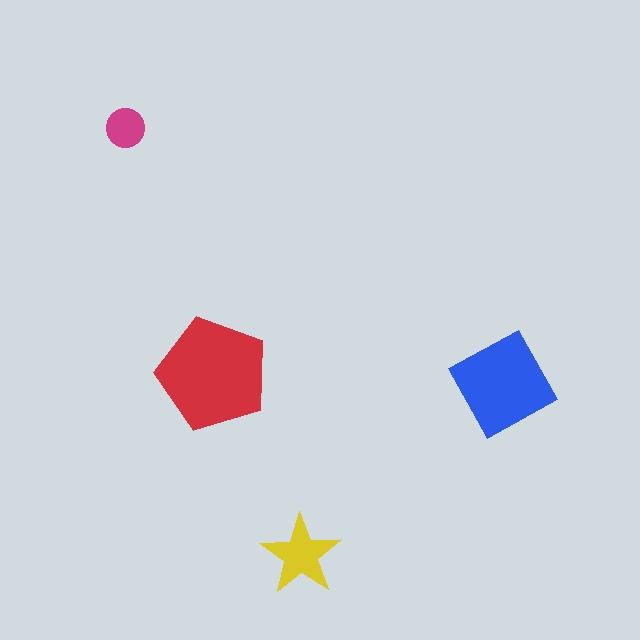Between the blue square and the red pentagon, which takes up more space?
The red pentagon.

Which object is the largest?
The red pentagon.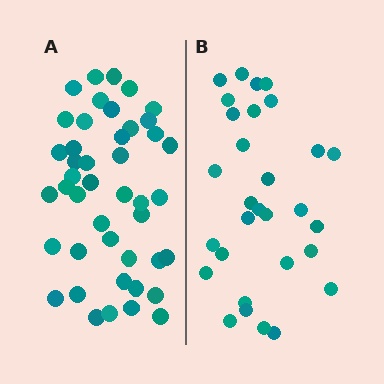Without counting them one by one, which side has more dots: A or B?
Region A (the left region) has more dots.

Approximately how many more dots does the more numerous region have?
Region A has approximately 15 more dots than region B.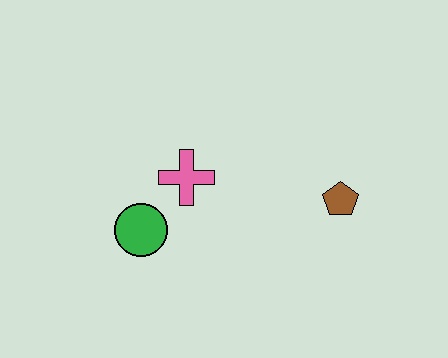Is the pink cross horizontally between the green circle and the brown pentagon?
Yes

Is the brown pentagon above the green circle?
Yes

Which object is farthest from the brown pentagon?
The green circle is farthest from the brown pentagon.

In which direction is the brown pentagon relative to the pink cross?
The brown pentagon is to the right of the pink cross.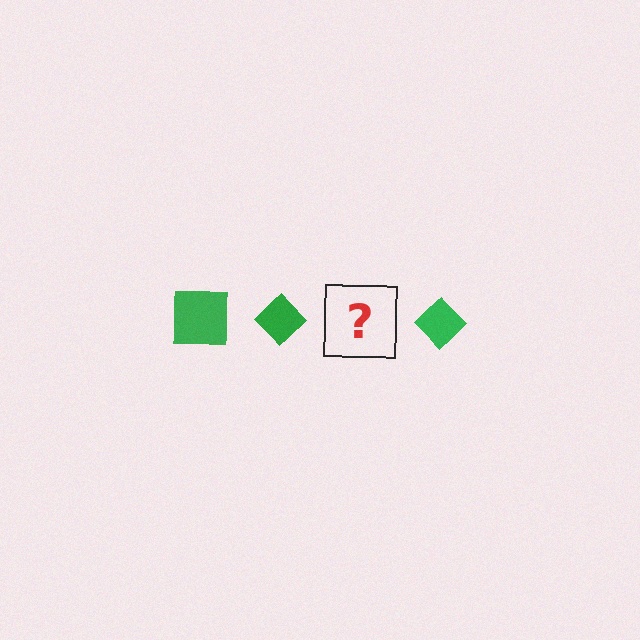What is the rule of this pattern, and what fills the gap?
The rule is that the pattern cycles through square, diamond shapes in green. The gap should be filled with a green square.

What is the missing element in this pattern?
The missing element is a green square.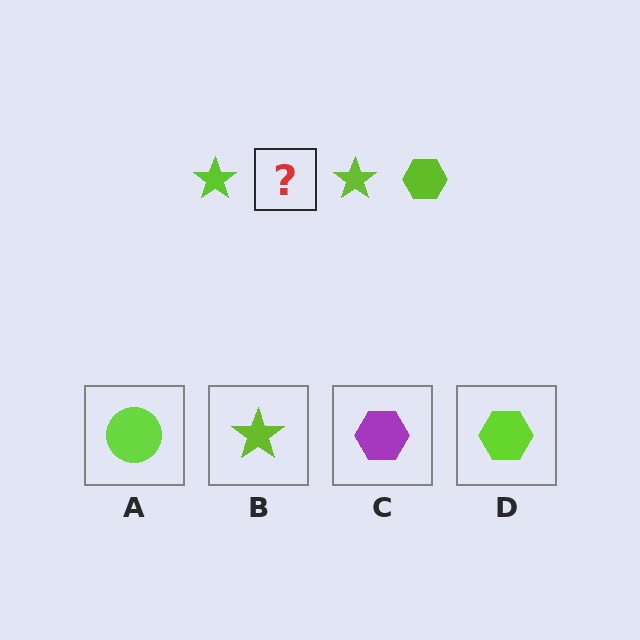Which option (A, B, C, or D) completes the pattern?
D.